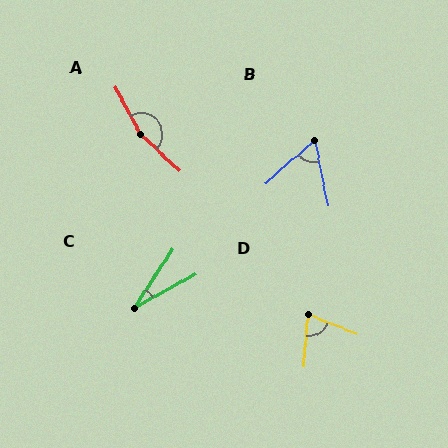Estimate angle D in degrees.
Approximately 73 degrees.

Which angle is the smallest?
C, at approximately 28 degrees.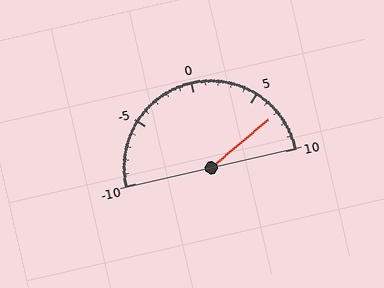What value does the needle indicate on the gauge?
The needle indicates approximately 7.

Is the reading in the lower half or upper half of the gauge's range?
The reading is in the upper half of the range (-10 to 10).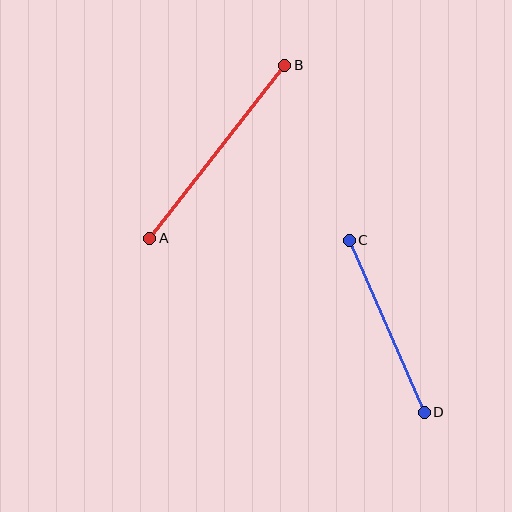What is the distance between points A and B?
The distance is approximately 220 pixels.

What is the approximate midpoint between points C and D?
The midpoint is at approximately (387, 326) pixels.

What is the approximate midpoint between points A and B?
The midpoint is at approximately (217, 152) pixels.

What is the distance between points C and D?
The distance is approximately 188 pixels.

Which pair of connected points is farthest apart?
Points A and B are farthest apart.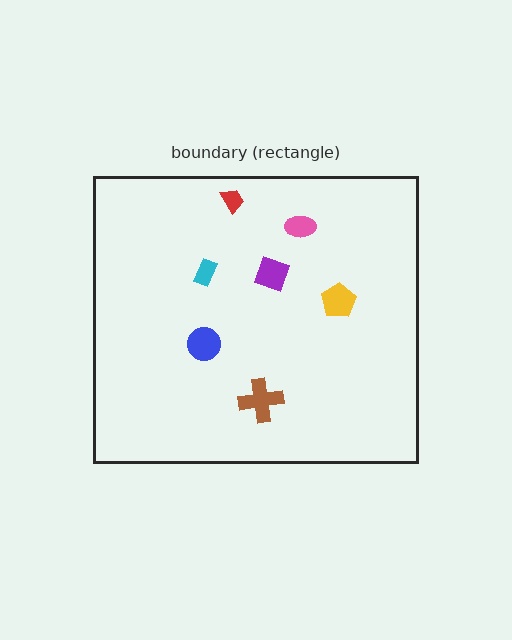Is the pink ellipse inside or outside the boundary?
Inside.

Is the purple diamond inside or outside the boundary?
Inside.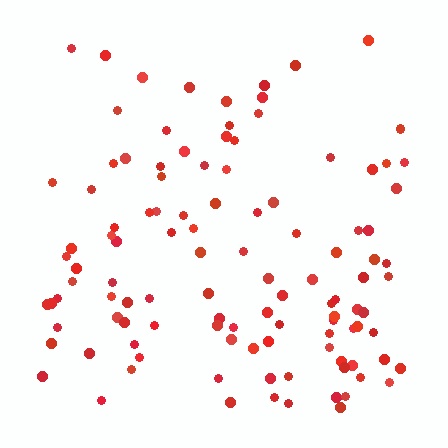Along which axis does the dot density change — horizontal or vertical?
Vertical.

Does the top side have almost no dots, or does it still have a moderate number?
Still a moderate number, just noticeably fewer than the bottom.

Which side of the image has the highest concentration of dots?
The bottom.